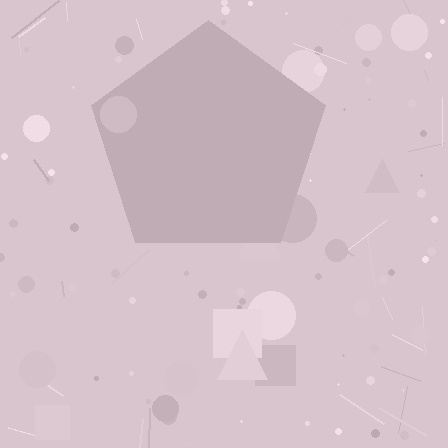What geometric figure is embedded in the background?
A pentagon is embedded in the background.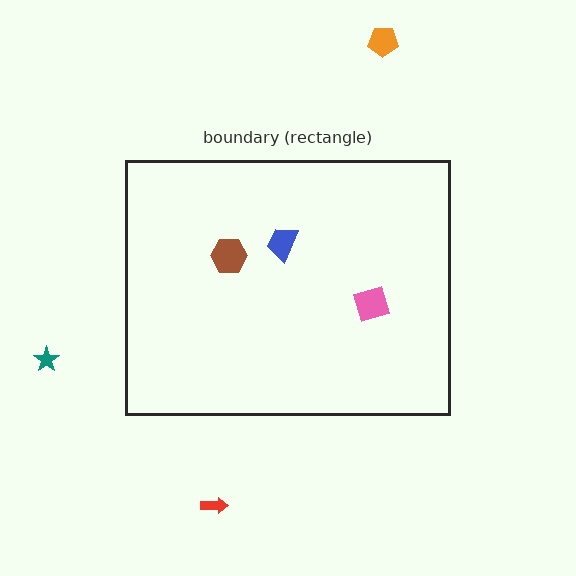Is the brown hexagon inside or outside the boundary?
Inside.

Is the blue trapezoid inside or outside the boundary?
Inside.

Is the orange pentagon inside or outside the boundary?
Outside.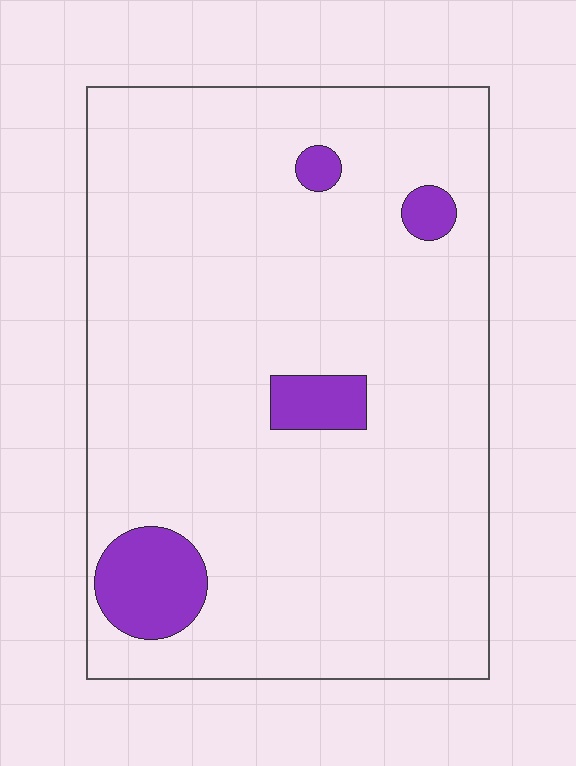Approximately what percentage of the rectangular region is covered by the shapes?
Approximately 10%.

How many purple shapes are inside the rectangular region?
4.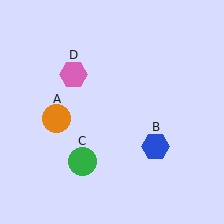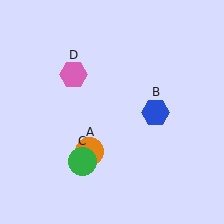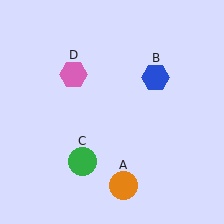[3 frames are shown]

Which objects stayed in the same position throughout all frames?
Green circle (object C) and pink hexagon (object D) remained stationary.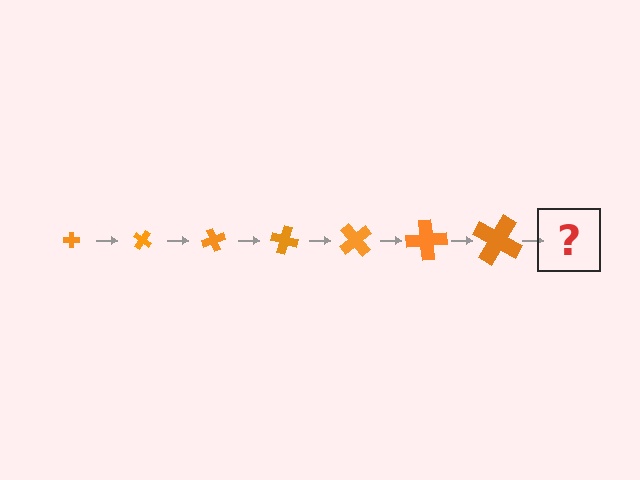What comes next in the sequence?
The next element should be a cross, larger than the previous one and rotated 245 degrees from the start.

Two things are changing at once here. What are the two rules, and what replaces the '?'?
The two rules are that the cross grows larger each step and it rotates 35 degrees each step. The '?' should be a cross, larger than the previous one and rotated 245 degrees from the start.